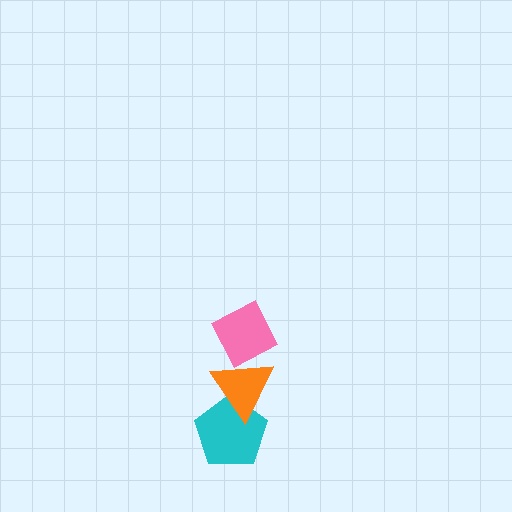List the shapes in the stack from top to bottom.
From top to bottom: the pink diamond, the orange triangle, the cyan pentagon.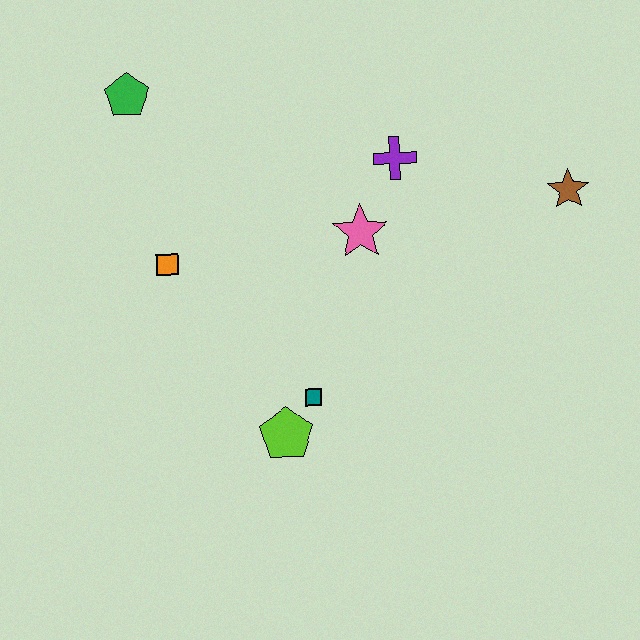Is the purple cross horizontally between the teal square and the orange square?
No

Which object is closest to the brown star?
The purple cross is closest to the brown star.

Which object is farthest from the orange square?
The brown star is farthest from the orange square.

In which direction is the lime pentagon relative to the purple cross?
The lime pentagon is below the purple cross.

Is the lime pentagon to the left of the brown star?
Yes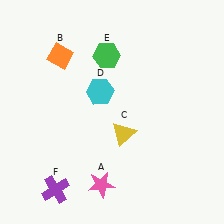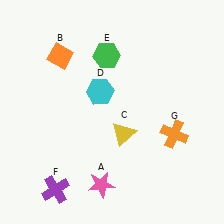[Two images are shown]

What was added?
An orange cross (G) was added in Image 2.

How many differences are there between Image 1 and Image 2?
There is 1 difference between the two images.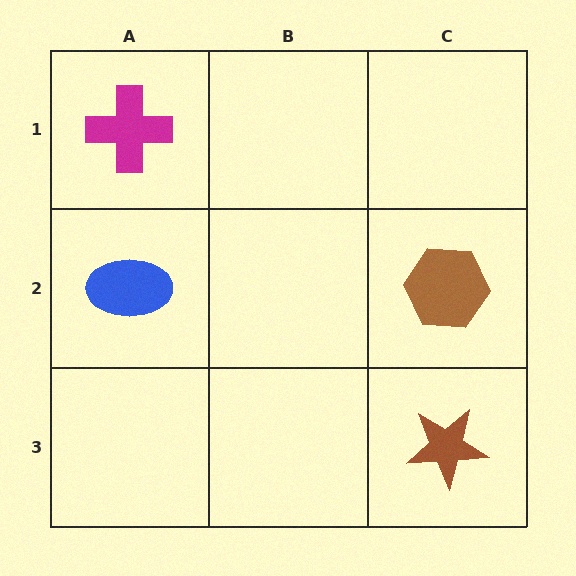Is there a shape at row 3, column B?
No, that cell is empty.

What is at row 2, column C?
A brown hexagon.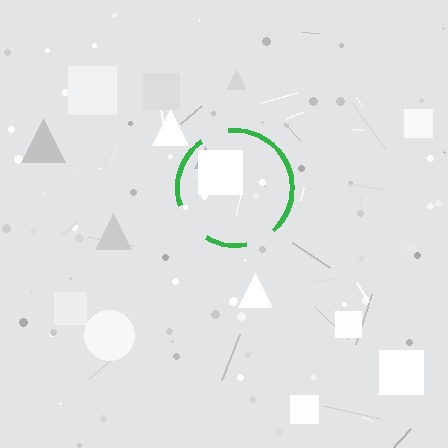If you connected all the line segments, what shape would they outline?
They would outline a circle.